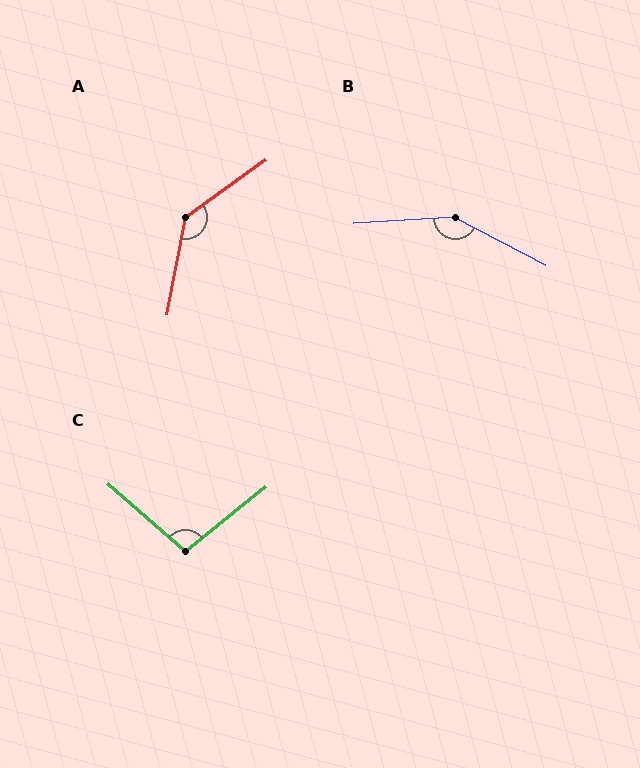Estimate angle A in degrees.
Approximately 136 degrees.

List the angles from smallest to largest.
C (100°), A (136°), B (149°).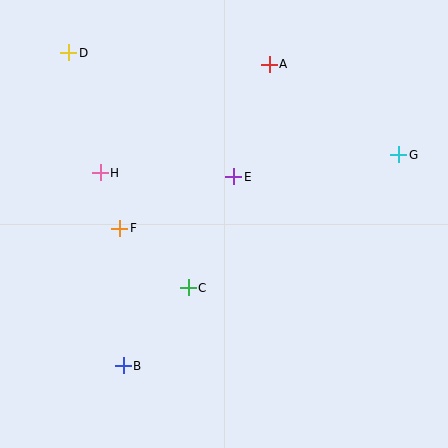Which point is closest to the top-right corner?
Point G is closest to the top-right corner.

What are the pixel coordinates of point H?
Point H is at (100, 173).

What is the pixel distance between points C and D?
The distance between C and D is 264 pixels.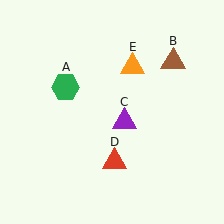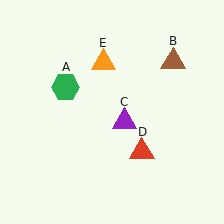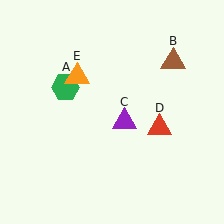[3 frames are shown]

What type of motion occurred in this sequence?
The red triangle (object D), orange triangle (object E) rotated counterclockwise around the center of the scene.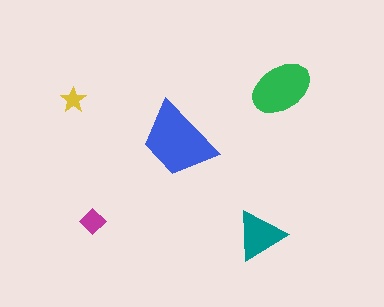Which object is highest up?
The green ellipse is topmost.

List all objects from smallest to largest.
The yellow star, the magenta diamond, the teal triangle, the green ellipse, the blue trapezoid.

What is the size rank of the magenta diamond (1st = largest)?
4th.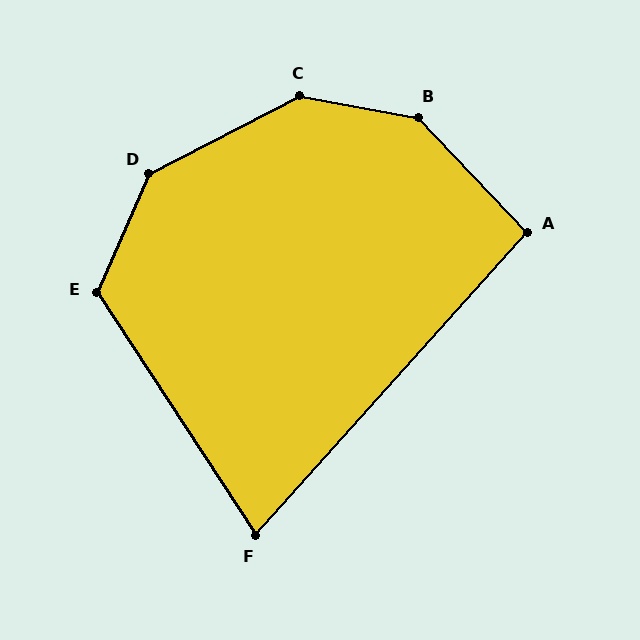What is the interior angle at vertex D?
Approximately 141 degrees (obtuse).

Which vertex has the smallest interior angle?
F, at approximately 75 degrees.